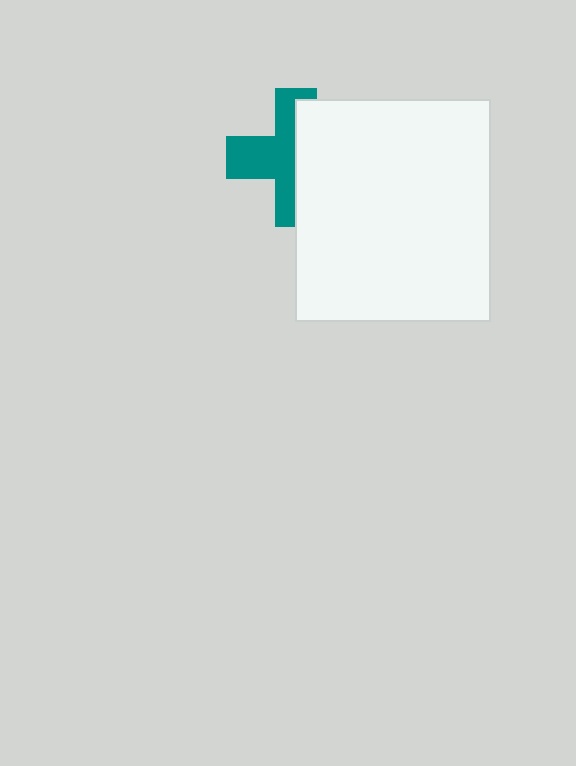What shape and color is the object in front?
The object in front is a white rectangle.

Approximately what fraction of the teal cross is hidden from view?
Roughly 48% of the teal cross is hidden behind the white rectangle.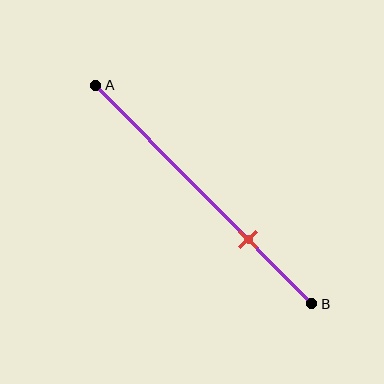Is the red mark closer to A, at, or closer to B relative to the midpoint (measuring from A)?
The red mark is closer to point B than the midpoint of segment AB.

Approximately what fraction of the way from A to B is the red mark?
The red mark is approximately 70% of the way from A to B.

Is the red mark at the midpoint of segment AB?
No, the mark is at about 70% from A, not at the 50% midpoint.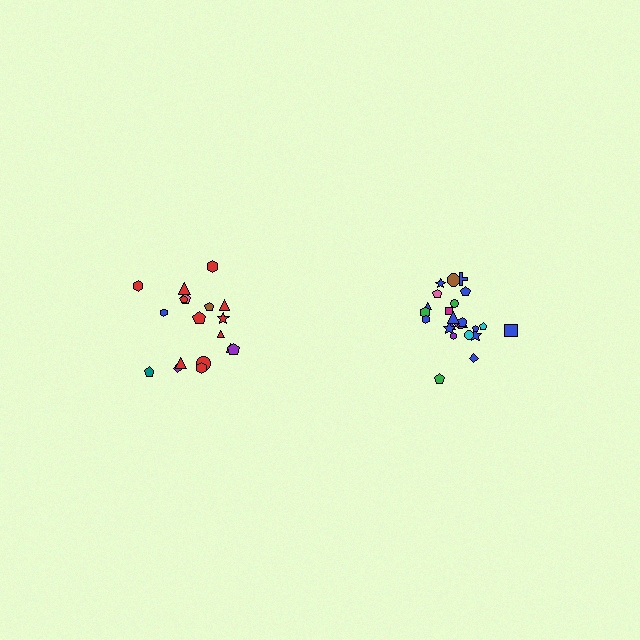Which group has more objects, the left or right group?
The right group.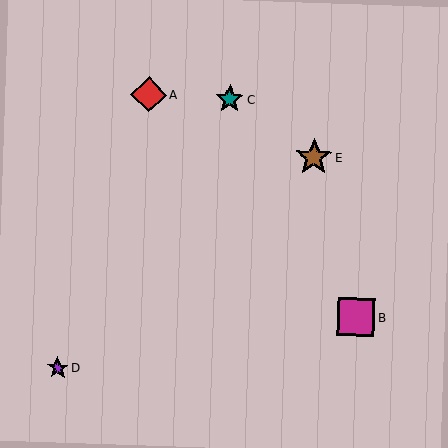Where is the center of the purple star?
The center of the purple star is at (58, 368).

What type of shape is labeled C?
Shape C is a teal star.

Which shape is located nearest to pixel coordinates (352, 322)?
The magenta square (labeled B) at (356, 317) is nearest to that location.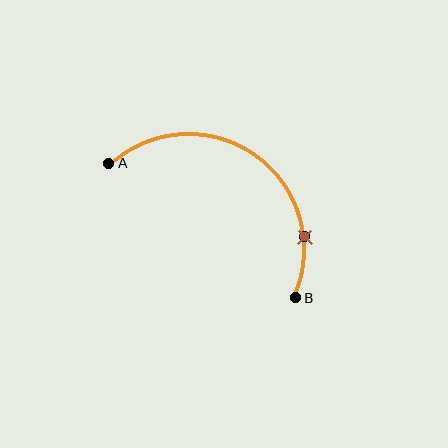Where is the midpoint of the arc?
The arc midpoint is the point on the curve farthest from the straight line joining A and B. It sits above and to the right of that line.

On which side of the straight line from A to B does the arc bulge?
The arc bulges above and to the right of the straight line connecting A and B.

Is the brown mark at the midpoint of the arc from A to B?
No. The brown mark lies on the arc but is closer to endpoint B. The arc midpoint would be at the point on the curve equidistant along the arc from both A and B.